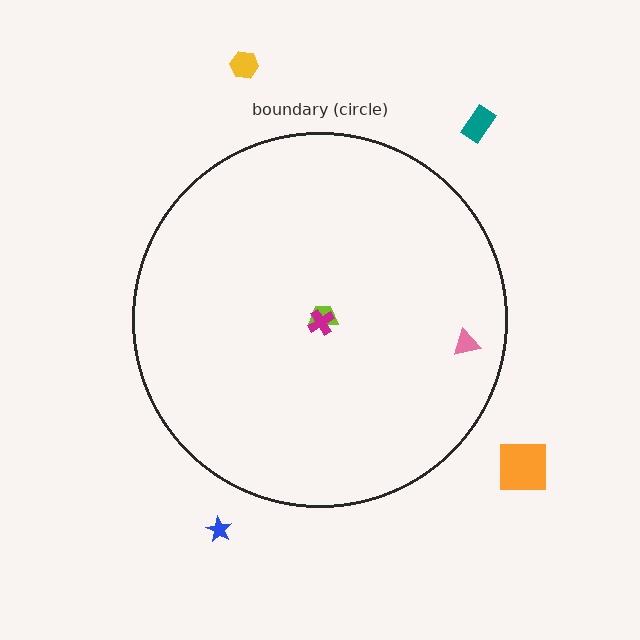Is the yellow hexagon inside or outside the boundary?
Outside.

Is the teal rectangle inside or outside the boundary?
Outside.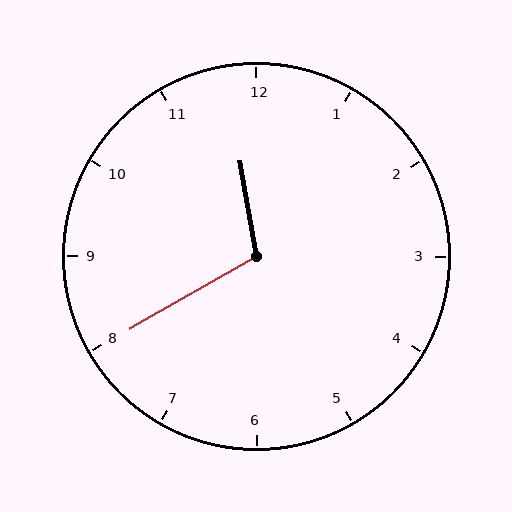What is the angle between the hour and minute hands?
Approximately 110 degrees.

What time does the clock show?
11:40.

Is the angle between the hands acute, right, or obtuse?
It is obtuse.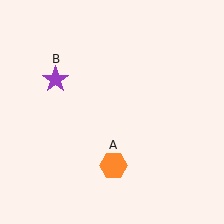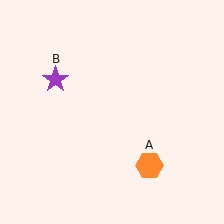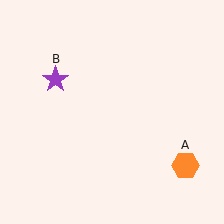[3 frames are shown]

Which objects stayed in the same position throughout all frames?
Purple star (object B) remained stationary.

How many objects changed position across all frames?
1 object changed position: orange hexagon (object A).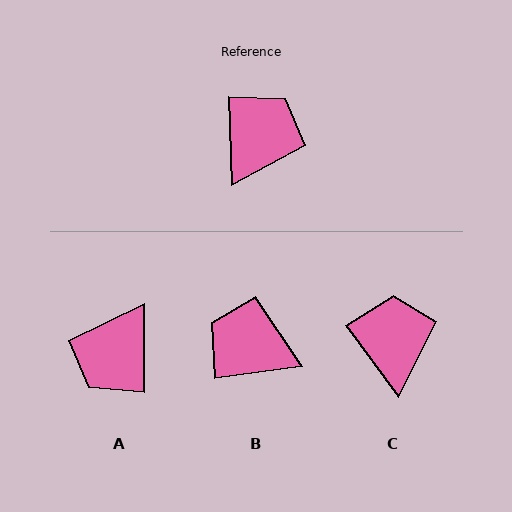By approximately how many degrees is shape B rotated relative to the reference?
Approximately 96 degrees counter-clockwise.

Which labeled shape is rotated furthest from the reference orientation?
A, about 178 degrees away.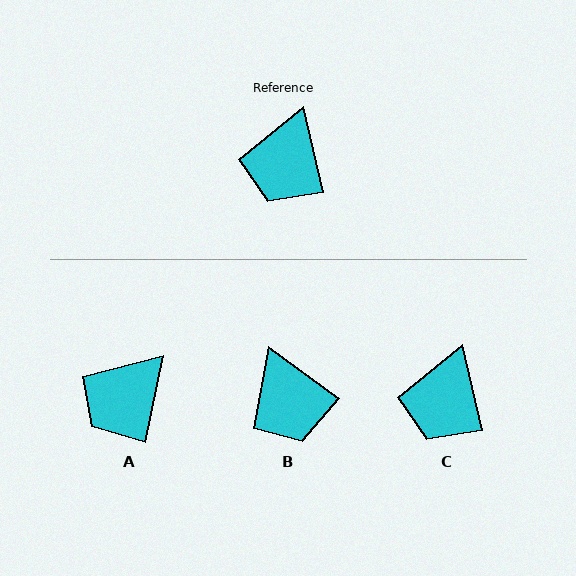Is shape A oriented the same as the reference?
No, it is off by about 25 degrees.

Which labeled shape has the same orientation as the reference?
C.